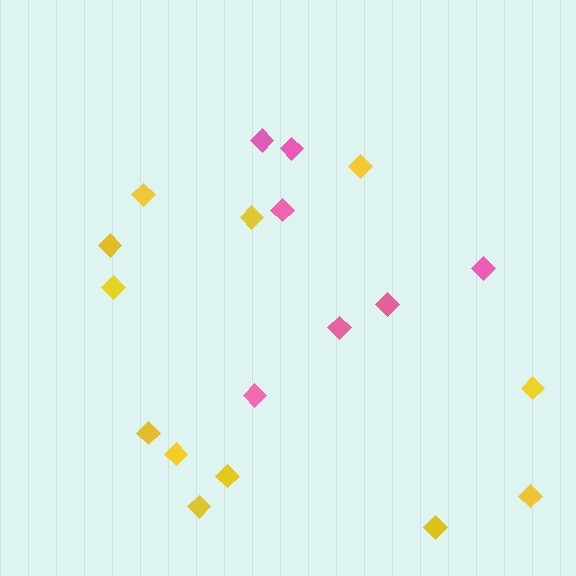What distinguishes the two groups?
There are 2 groups: one group of pink diamonds (7) and one group of yellow diamonds (12).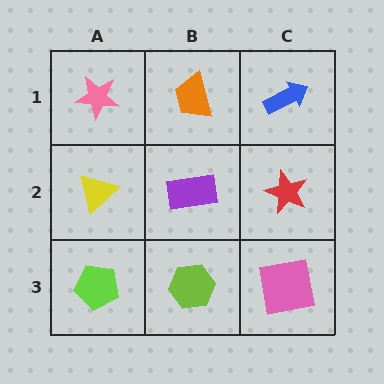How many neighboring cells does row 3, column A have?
2.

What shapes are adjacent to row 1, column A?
A yellow triangle (row 2, column A), an orange trapezoid (row 1, column B).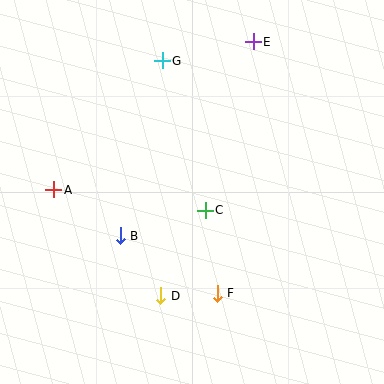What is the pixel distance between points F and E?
The distance between F and E is 254 pixels.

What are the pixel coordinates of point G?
Point G is at (162, 61).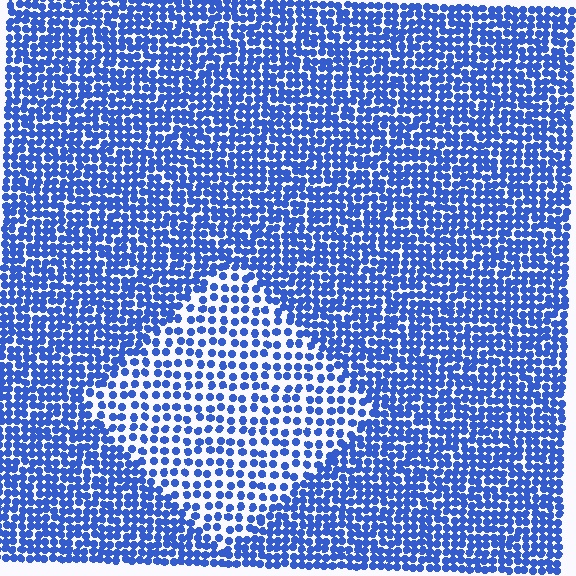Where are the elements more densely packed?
The elements are more densely packed outside the diamond boundary.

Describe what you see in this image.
The image contains small blue elements arranged at two different densities. A diamond-shaped region is visible where the elements are less densely packed than the surrounding area.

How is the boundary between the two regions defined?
The boundary is defined by a change in element density (approximately 1.9x ratio). All elements are the same color, size, and shape.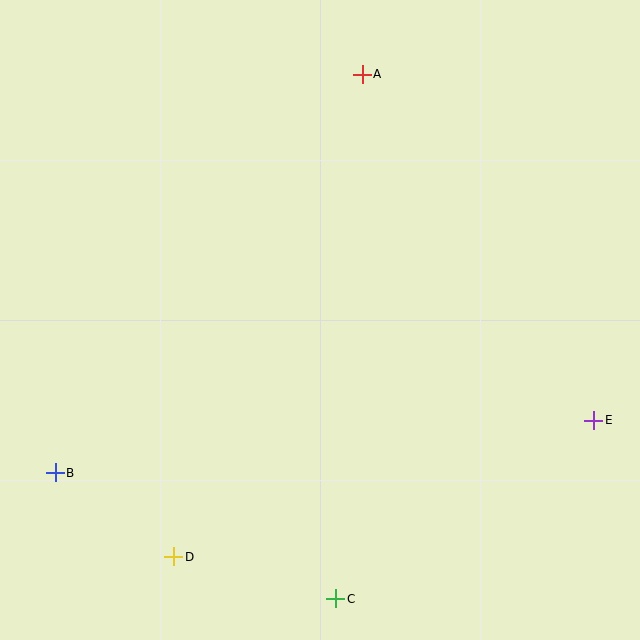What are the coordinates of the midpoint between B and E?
The midpoint between B and E is at (325, 446).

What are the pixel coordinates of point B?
Point B is at (55, 473).